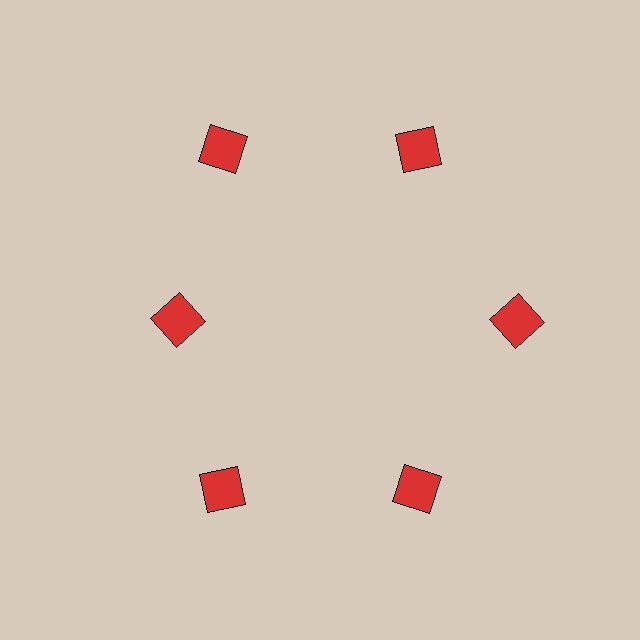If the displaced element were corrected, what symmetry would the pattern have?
It would have 6-fold rotational symmetry — the pattern would map onto itself every 60 degrees.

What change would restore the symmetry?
The symmetry would be restored by moving it outward, back onto the ring so that all 6 squares sit at equal angles and equal distance from the center.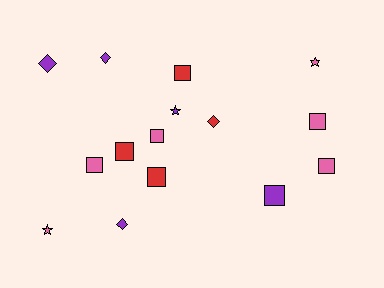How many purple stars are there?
There is 1 purple star.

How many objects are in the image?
There are 15 objects.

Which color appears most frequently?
Pink, with 6 objects.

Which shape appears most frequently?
Square, with 8 objects.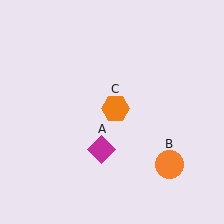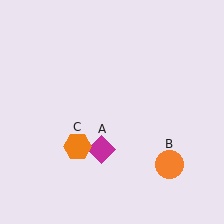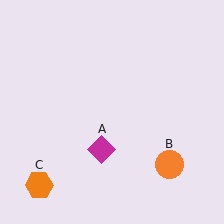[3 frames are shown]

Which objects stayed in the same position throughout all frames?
Magenta diamond (object A) and orange circle (object B) remained stationary.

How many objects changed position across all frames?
1 object changed position: orange hexagon (object C).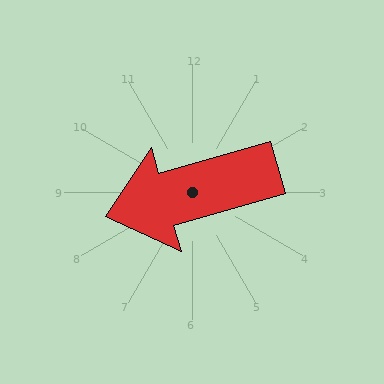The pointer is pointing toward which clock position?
Roughly 8 o'clock.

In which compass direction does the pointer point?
West.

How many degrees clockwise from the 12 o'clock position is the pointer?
Approximately 254 degrees.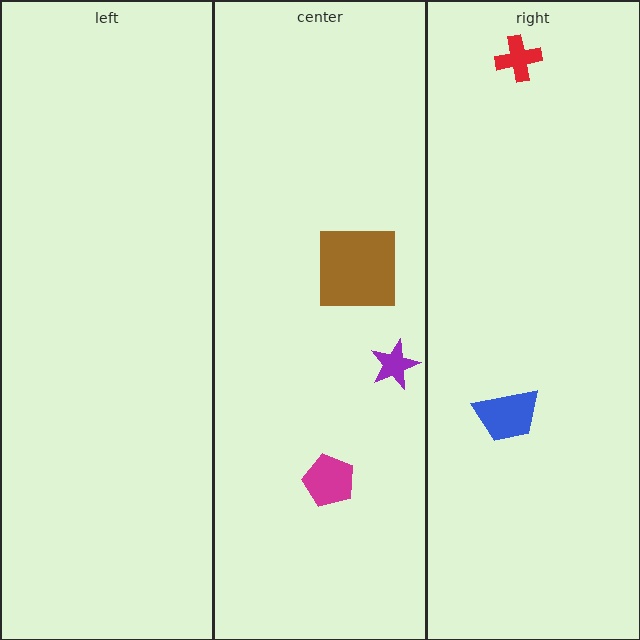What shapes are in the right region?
The red cross, the blue trapezoid.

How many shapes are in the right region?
2.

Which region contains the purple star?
The center region.